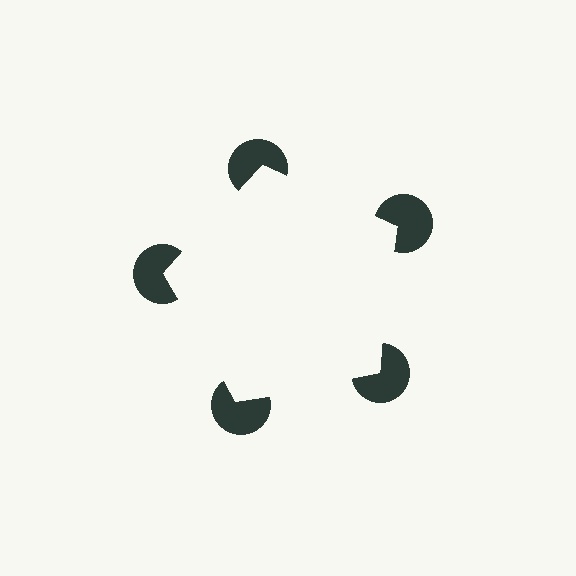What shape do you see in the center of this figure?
An illusory pentagon — its edges are inferred from the aligned wedge cuts in the pac-man discs, not physically drawn.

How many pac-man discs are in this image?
There are 5 — one at each vertex of the illusory pentagon.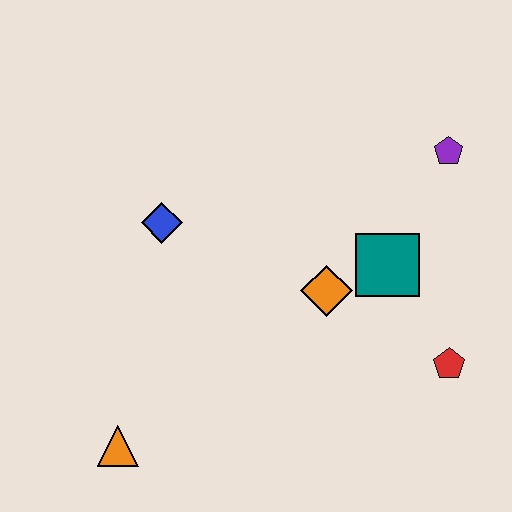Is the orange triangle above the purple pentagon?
No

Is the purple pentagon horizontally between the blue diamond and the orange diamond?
No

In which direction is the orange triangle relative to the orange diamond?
The orange triangle is to the left of the orange diamond.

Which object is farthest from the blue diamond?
The red pentagon is farthest from the blue diamond.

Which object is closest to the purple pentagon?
The teal square is closest to the purple pentagon.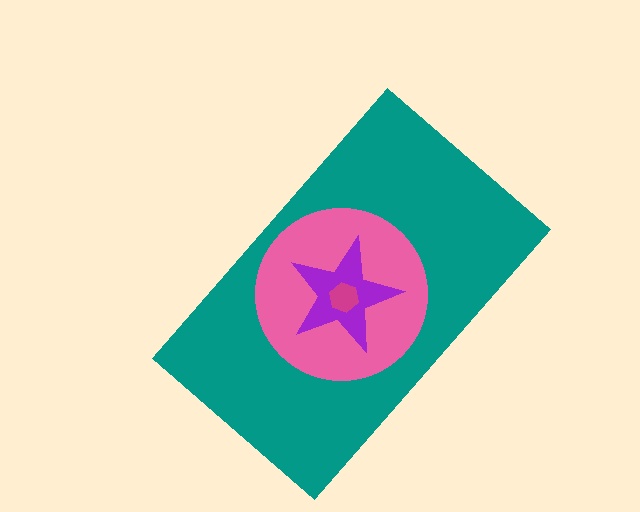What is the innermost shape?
The magenta hexagon.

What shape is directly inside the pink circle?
The purple star.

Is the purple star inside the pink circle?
Yes.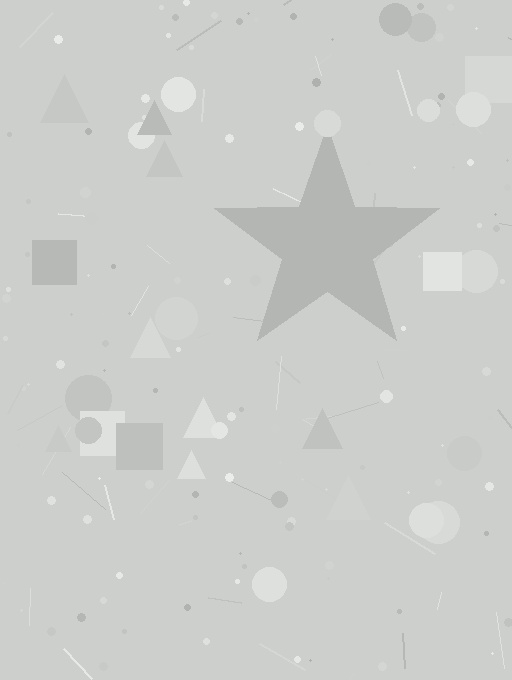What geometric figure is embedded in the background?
A star is embedded in the background.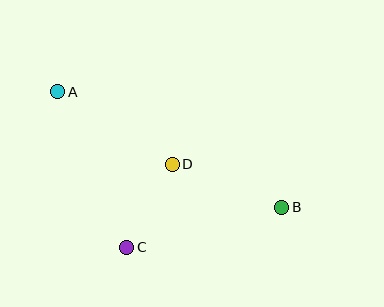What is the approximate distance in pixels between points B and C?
The distance between B and C is approximately 160 pixels.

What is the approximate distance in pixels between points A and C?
The distance between A and C is approximately 170 pixels.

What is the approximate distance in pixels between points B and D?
The distance between B and D is approximately 118 pixels.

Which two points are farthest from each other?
Points A and B are farthest from each other.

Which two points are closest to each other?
Points C and D are closest to each other.